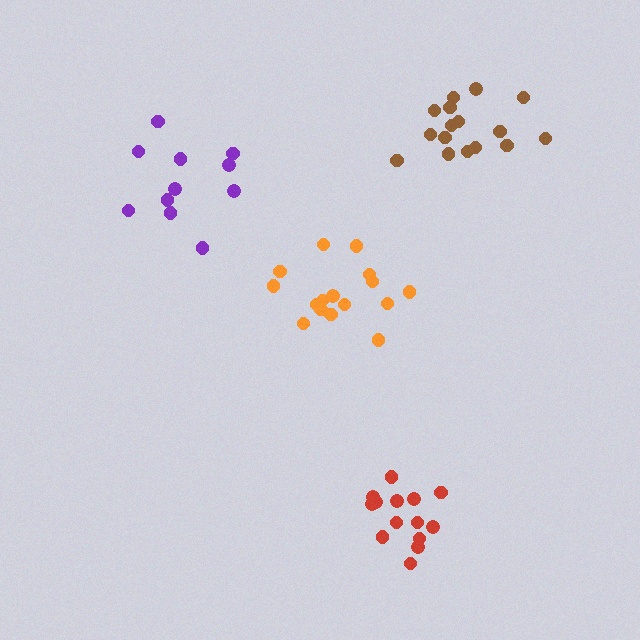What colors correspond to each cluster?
The clusters are colored: red, brown, orange, purple.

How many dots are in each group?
Group 1: 14 dots, Group 2: 16 dots, Group 3: 16 dots, Group 4: 11 dots (57 total).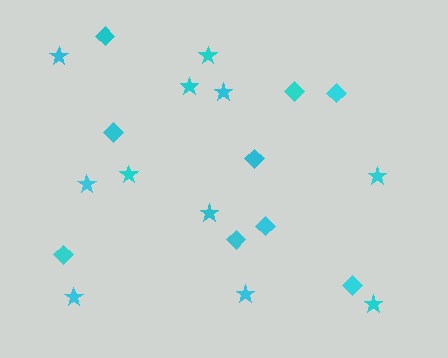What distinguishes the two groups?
There are 2 groups: one group of stars (11) and one group of diamonds (9).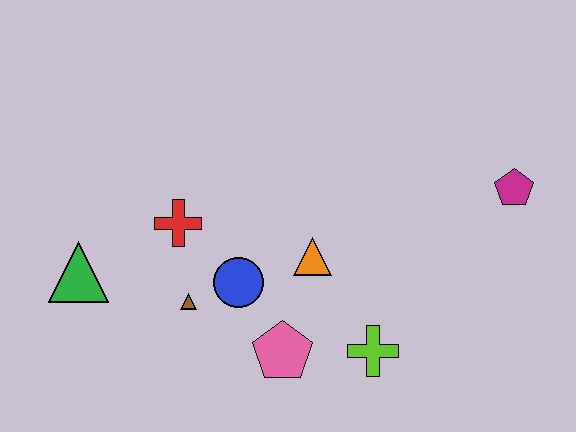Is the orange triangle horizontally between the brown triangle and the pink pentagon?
No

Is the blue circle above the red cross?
No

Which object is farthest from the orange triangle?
The green triangle is farthest from the orange triangle.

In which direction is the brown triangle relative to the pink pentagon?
The brown triangle is to the left of the pink pentagon.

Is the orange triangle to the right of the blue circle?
Yes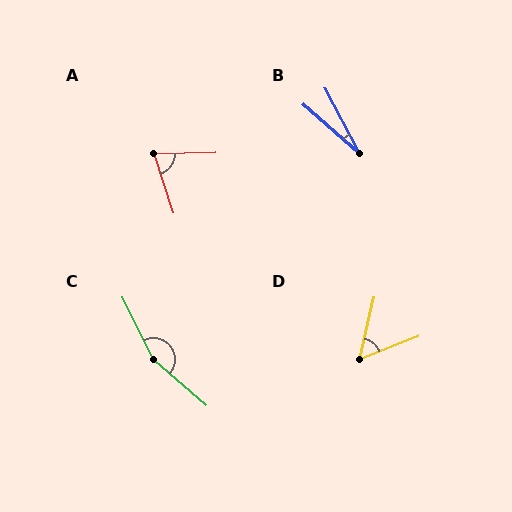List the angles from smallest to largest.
B (21°), D (55°), A (73°), C (156°).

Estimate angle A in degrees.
Approximately 73 degrees.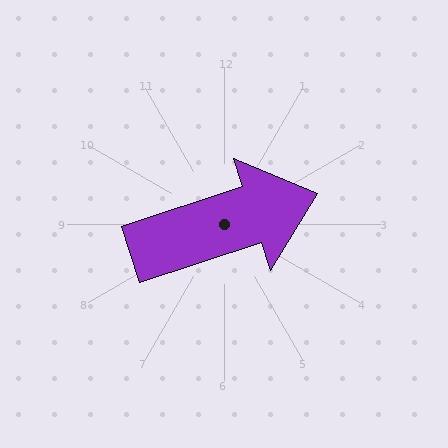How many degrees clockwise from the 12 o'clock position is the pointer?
Approximately 72 degrees.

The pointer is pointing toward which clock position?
Roughly 2 o'clock.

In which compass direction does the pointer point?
East.